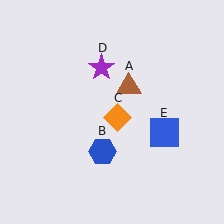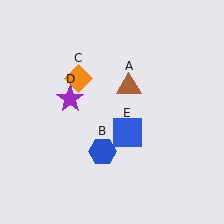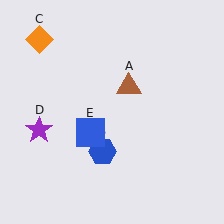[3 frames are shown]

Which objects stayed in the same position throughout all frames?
Brown triangle (object A) and blue hexagon (object B) remained stationary.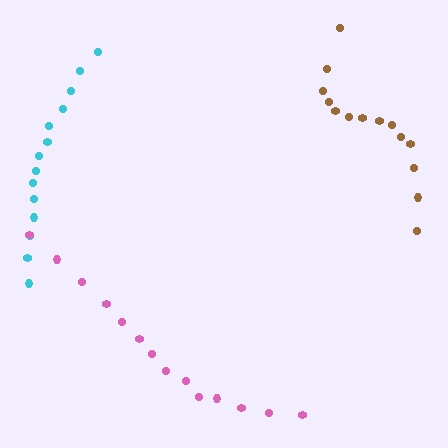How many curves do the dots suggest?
There are 3 distinct paths.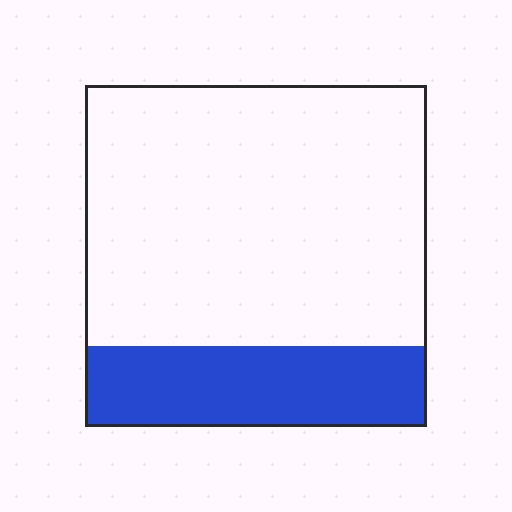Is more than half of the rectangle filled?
No.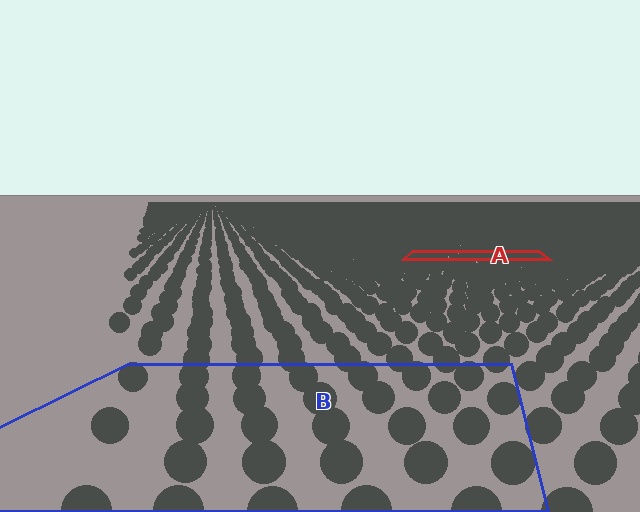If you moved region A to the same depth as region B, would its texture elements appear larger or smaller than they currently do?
They would appear larger. At a closer depth, the same texture elements are projected at a bigger on-screen size.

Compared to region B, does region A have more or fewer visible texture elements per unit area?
Region A has more texture elements per unit area — they are packed more densely because it is farther away.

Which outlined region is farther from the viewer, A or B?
Region A is farther from the viewer — the texture elements inside it appear smaller and more densely packed.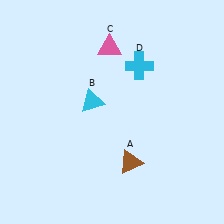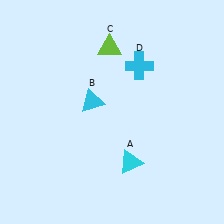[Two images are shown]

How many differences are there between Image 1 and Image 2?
There are 2 differences between the two images.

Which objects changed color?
A changed from brown to cyan. C changed from pink to lime.